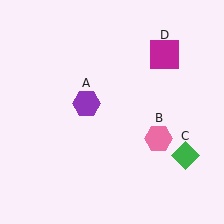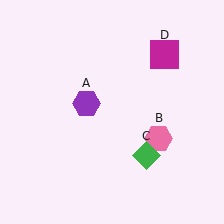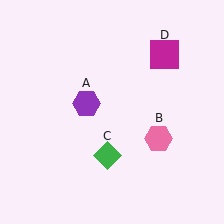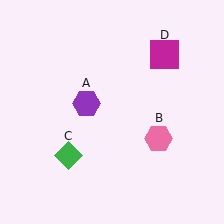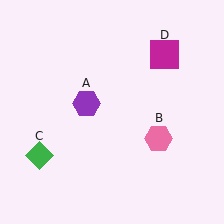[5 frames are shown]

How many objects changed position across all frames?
1 object changed position: green diamond (object C).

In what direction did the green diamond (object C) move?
The green diamond (object C) moved left.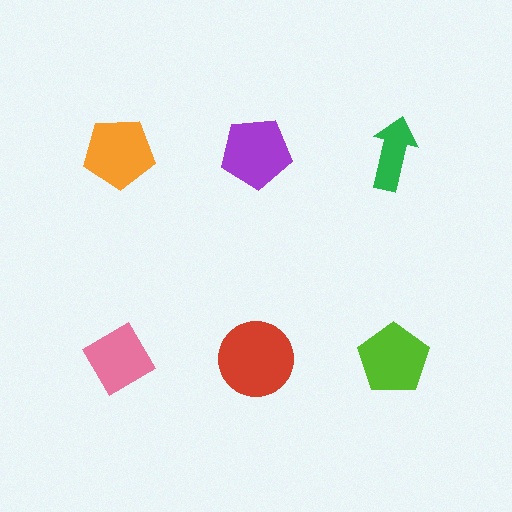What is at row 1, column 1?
An orange pentagon.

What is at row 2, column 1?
A pink diamond.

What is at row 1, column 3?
A green arrow.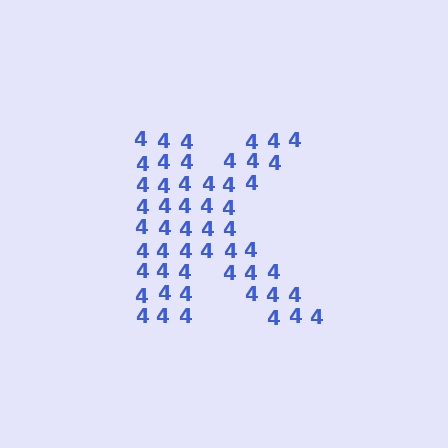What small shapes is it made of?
It is made of small digit 4's.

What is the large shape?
The large shape is the letter K.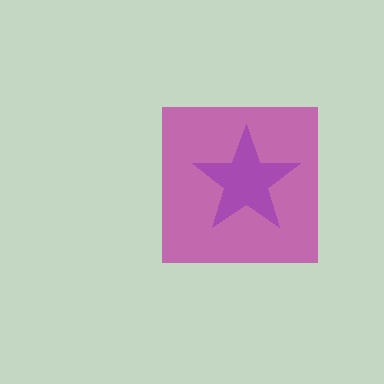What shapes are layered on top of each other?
The layered shapes are: a blue star, a magenta square.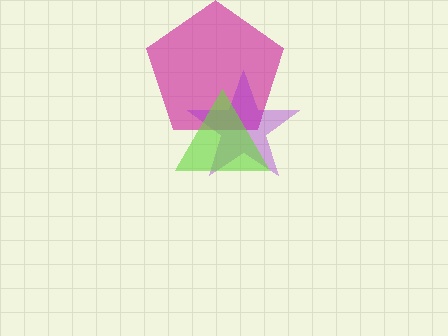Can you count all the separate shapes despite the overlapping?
Yes, there are 3 separate shapes.